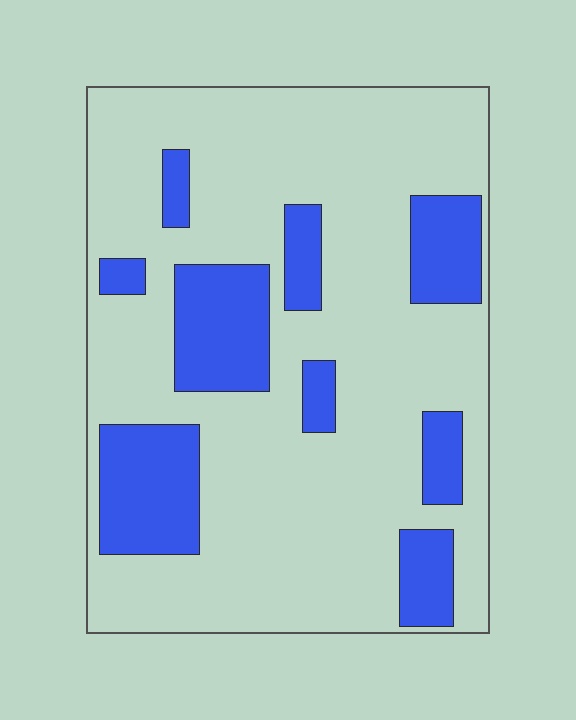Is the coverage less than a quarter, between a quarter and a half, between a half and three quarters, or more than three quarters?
Less than a quarter.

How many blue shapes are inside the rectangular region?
9.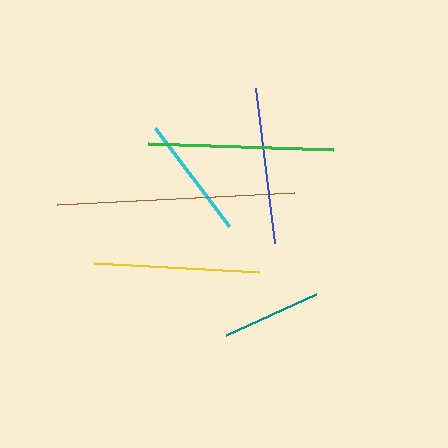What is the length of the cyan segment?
The cyan segment is approximately 123 pixels long.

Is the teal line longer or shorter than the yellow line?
The yellow line is longer than the teal line.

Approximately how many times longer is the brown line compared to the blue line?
The brown line is approximately 1.5 times the length of the blue line.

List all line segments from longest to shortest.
From longest to shortest: brown, green, yellow, blue, cyan, teal.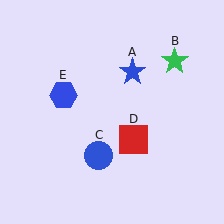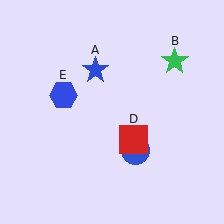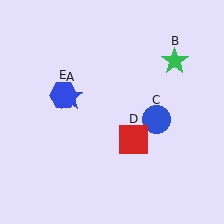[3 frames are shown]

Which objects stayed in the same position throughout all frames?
Green star (object B) and red square (object D) and blue hexagon (object E) remained stationary.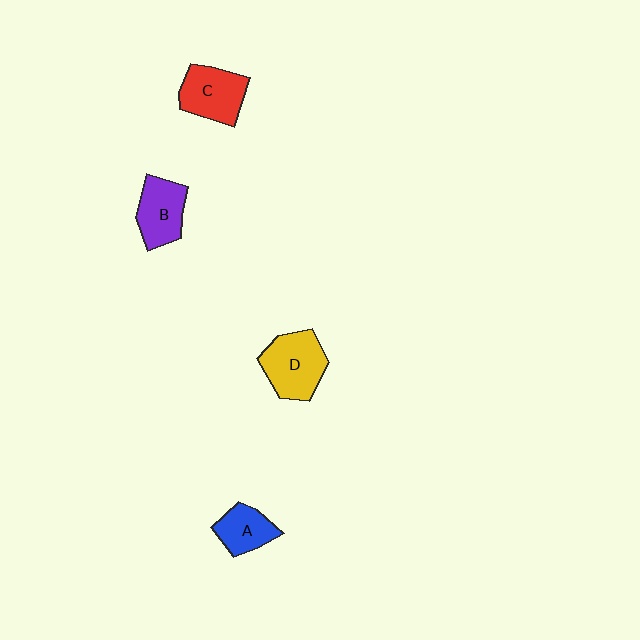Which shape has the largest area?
Shape D (yellow).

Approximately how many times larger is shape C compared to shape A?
Approximately 1.4 times.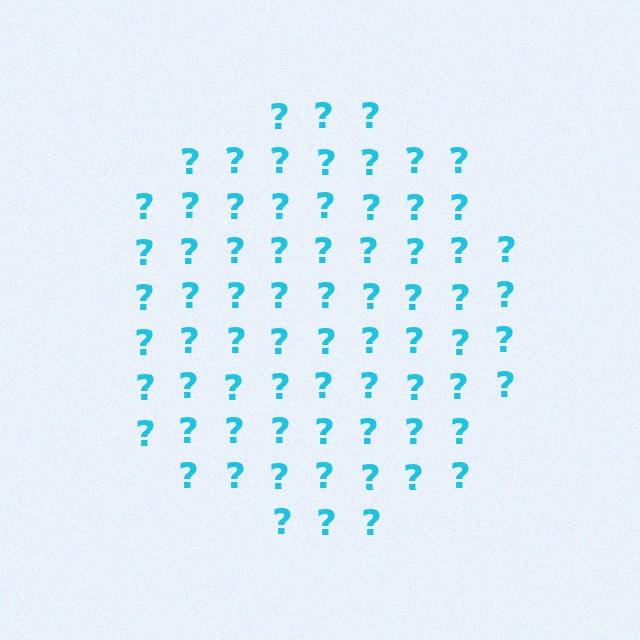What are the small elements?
The small elements are question marks.